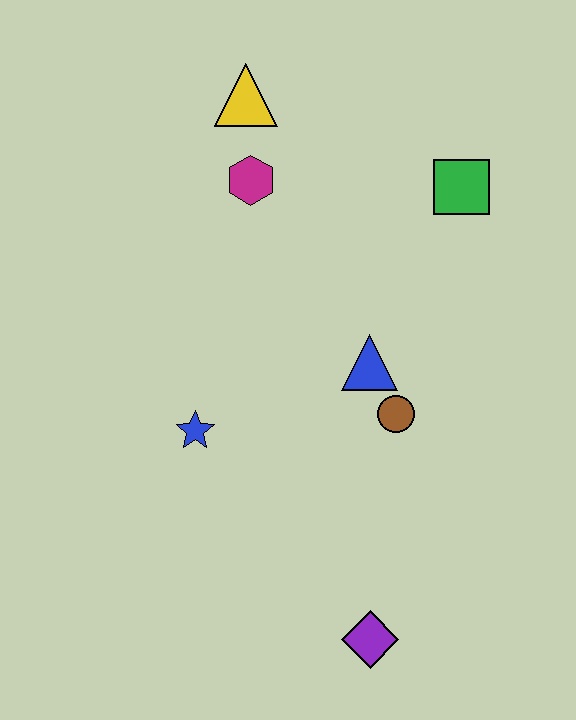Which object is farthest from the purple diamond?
The yellow triangle is farthest from the purple diamond.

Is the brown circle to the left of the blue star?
No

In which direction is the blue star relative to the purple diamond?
The blue star is above the purple diamond.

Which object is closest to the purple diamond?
The brown circle is closest to the purple diamond.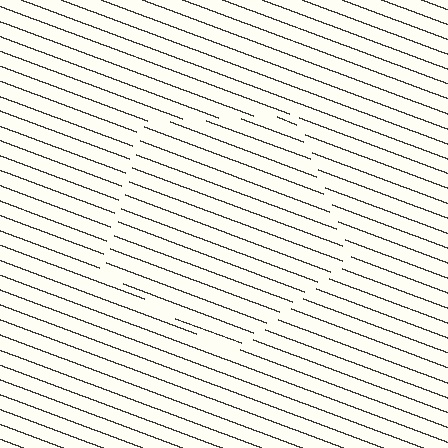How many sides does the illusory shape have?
5 sides — the line-ends trace a pentagon.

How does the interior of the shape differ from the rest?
The interior of the shape contains the same grating, shifted by half a period — the contour is defined by the phase discontinuity where line-ends from the inner and outer gratings abut.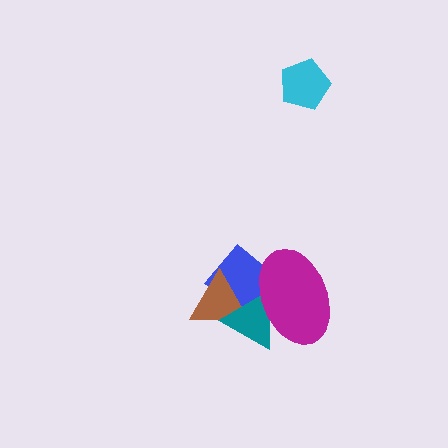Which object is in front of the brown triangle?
The teal triangle is in front of the brown triangle.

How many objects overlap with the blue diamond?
3 objects overlap with the blue diamond.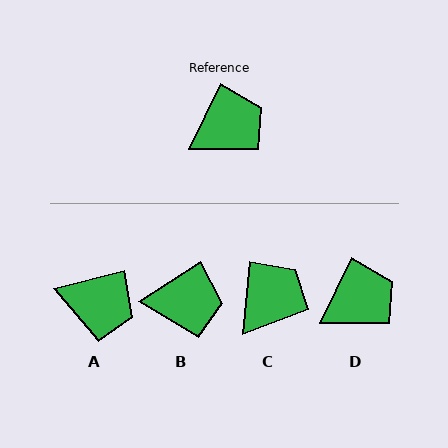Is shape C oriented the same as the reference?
No, it is off by about 21 degrees.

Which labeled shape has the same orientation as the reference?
D.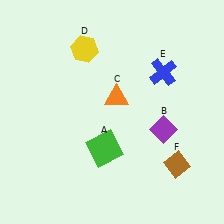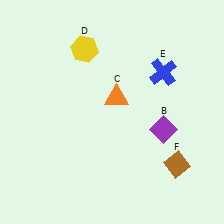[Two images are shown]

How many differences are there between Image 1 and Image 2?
There is 1 difference between the two images.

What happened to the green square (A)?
The green square (A) was removed in Image 2. It was in the bottom-left area of Image 1.